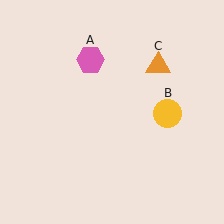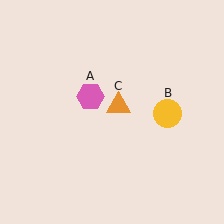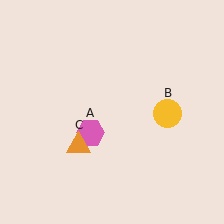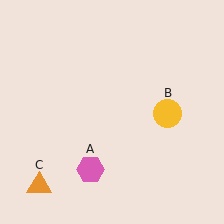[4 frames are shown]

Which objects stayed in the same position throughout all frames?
Yellow circle (object B) remained stationary.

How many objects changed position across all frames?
2 objects changed position: pink hexagon (object A), orange triangle (object C).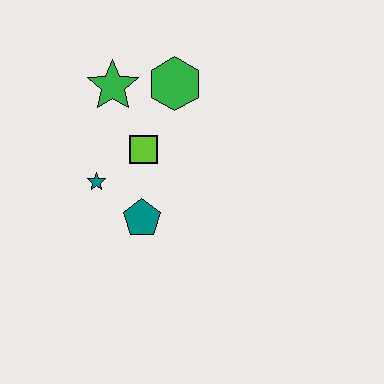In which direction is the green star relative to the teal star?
The green star is above the teal star.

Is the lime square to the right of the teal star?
Yes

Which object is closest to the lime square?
The teal star is closest to the lime square.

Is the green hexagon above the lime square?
Yes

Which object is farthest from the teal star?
The green hexagon is farthest from the teal star.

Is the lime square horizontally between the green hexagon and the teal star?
Yes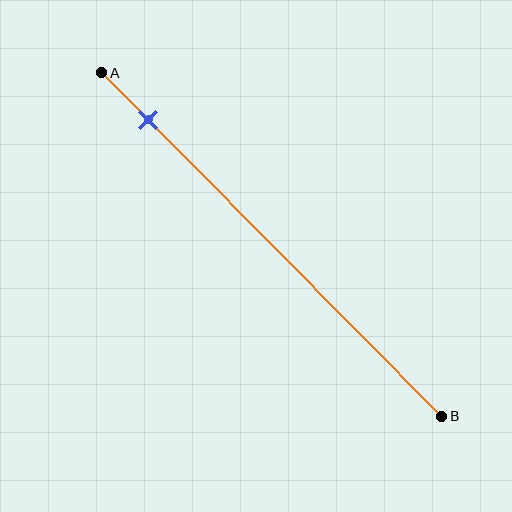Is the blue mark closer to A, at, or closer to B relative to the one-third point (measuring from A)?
The blue mark is closer to point A than the one-third point of segment AB.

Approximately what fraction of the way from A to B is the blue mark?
The blue mark is approximately 15% of the way from A to B.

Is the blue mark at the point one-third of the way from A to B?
No, the mark is at about 15% from A, not at the 33% one-third point.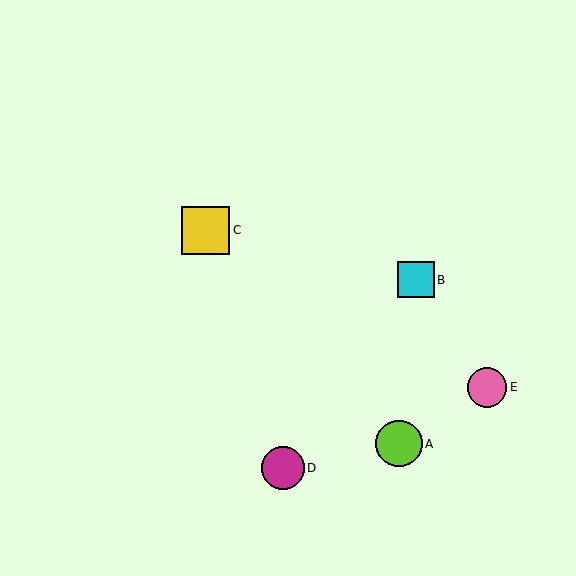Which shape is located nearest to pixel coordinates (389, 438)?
The lime circle (labeled A) at (399, 444) is nearest to that location.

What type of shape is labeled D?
Shape D is a magenta circle.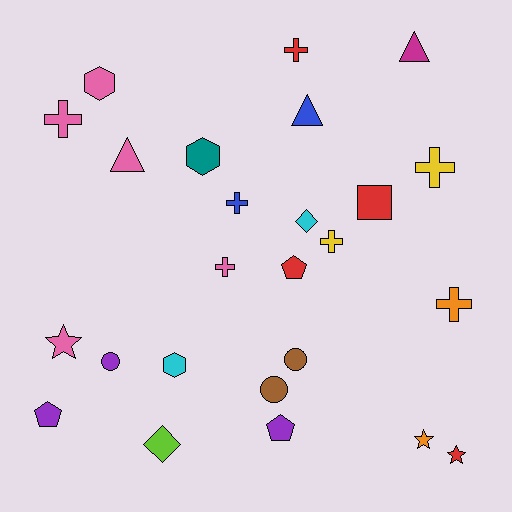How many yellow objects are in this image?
There are 2 yellow objects.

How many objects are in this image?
There are 25 objects.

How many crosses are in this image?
There are 7 crosses.